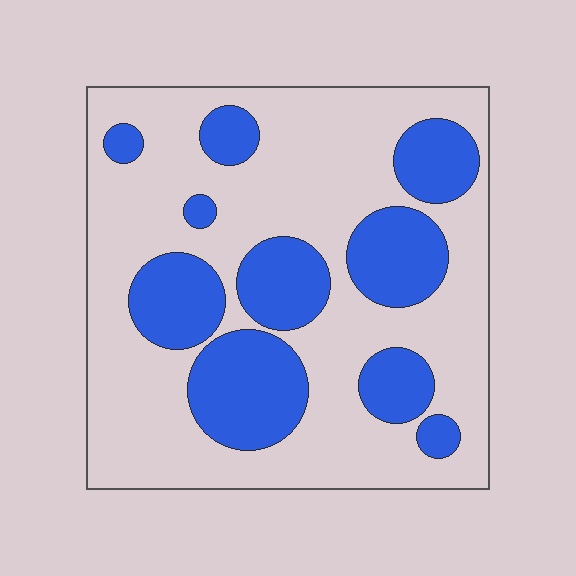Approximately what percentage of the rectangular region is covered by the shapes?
Approximately 30%.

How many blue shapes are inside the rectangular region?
10.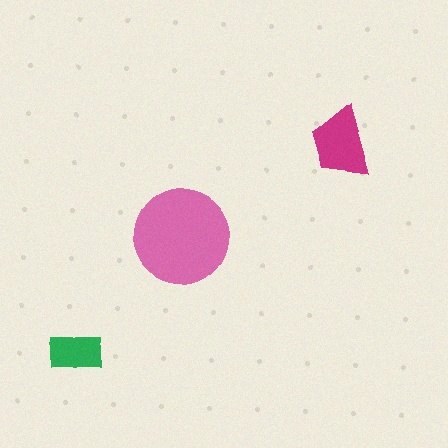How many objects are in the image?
There are 3 objects in the image.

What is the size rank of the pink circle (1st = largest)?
1st.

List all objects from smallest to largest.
The green rectangle, the magenta trapezoid, the pink circle.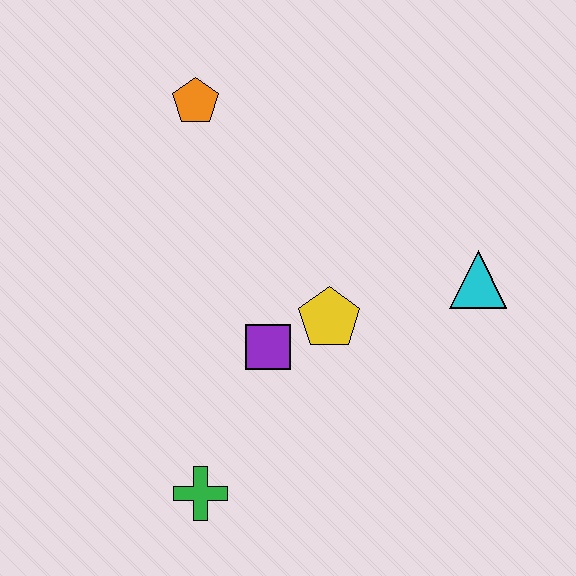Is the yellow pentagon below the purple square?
No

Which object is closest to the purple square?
The yellow pentagon is closest to the purple square.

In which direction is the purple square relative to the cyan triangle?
The purple square is to the left of the cyan triangle.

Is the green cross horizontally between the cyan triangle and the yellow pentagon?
No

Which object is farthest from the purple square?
The orange pentagon is farthest from the purple square.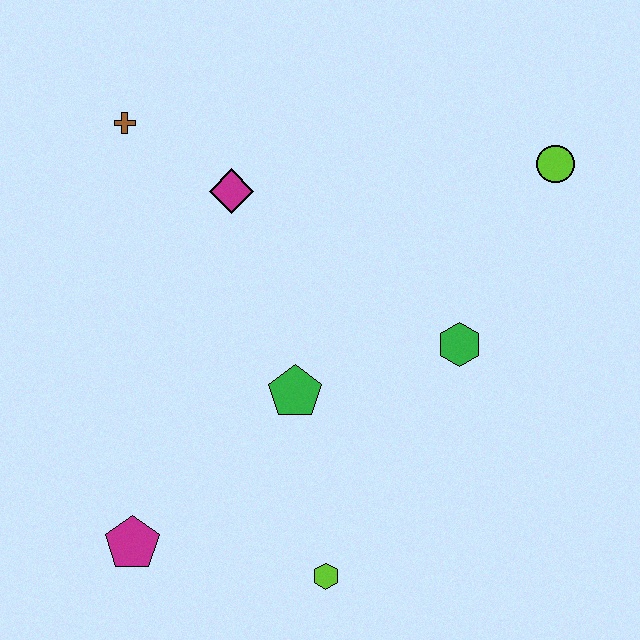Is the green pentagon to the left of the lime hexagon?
Yes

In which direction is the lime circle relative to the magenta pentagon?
The lime circle is to the right of the magenta pentagon.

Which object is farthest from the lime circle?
The magenta pentagon is farthest from the lime circle.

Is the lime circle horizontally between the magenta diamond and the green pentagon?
No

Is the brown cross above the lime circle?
Yes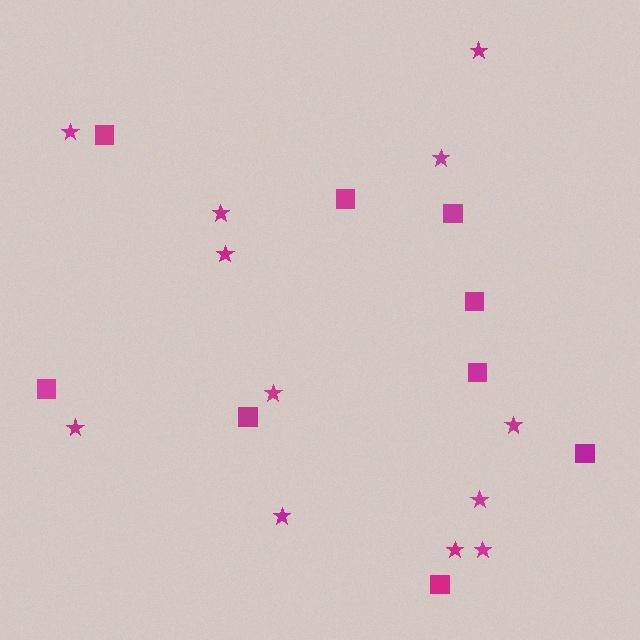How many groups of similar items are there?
There are 2 groups: one group of stars (12) and one group of squares (9).